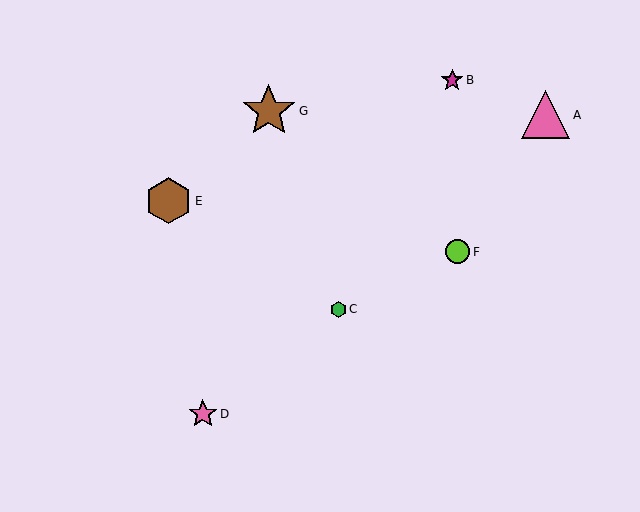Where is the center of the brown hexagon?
The center of the brown hexagon is at (169, 201).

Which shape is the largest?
The brown star (labeled G) is the largest.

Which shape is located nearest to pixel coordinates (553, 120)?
The pink triangle (labeled A) at (546, 115) is nearest to that location.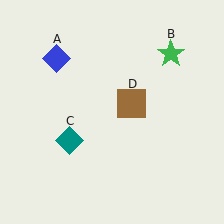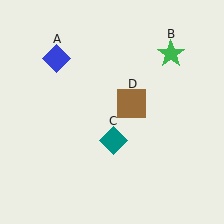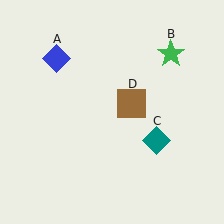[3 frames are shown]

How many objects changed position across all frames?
1 object changed position: teal diamond (object C).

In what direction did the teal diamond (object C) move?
The teal diamond (object C) moved right.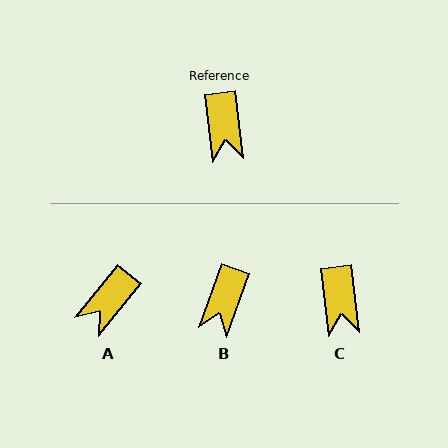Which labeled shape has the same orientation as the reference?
C.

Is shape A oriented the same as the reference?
No, it is off by about 45 degrees.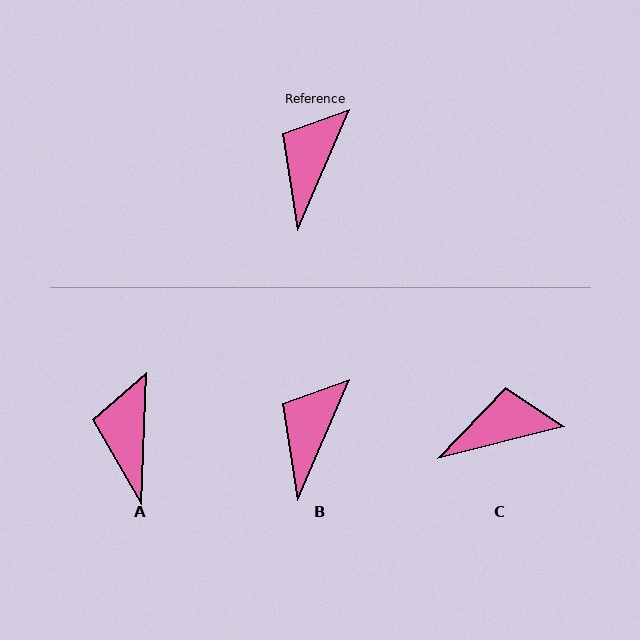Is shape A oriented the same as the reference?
No, it is off by about 21 degrees.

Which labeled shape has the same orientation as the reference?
B.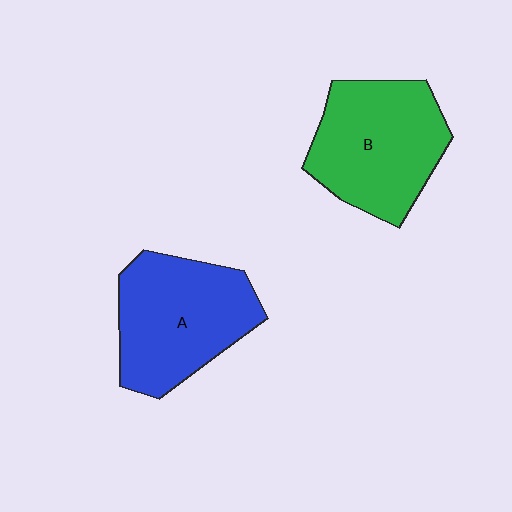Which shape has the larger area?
Shape B (green).